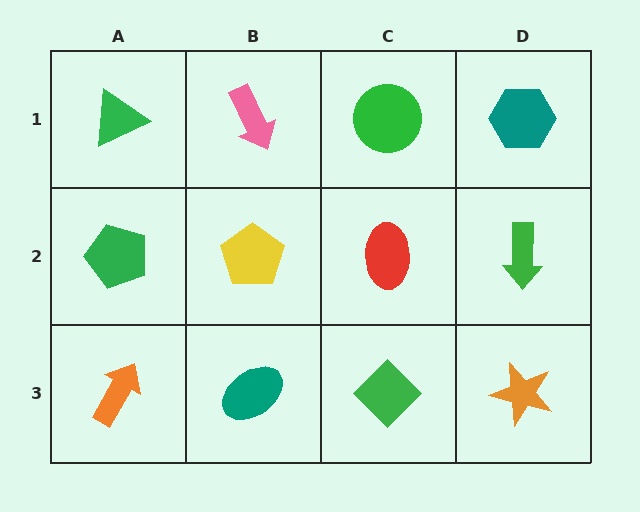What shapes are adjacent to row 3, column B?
A yellow pentagon (row 2, column B), an orange arrow (row 3, column A), a green diamond (row 3, column C).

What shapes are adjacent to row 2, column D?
A teal hexagon (row 1, column D), an orange star (row 3, column D), a red ellipse (row 2, column C).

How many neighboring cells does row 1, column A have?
2.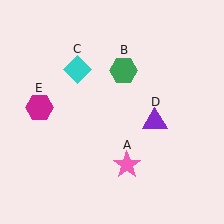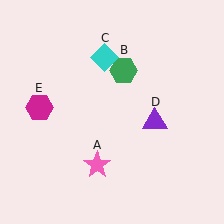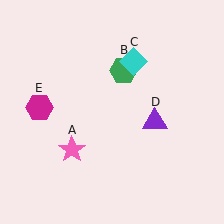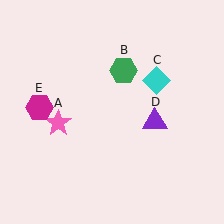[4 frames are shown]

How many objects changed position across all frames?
2 objects changed position: pink star (object A), cyan diamond (object C).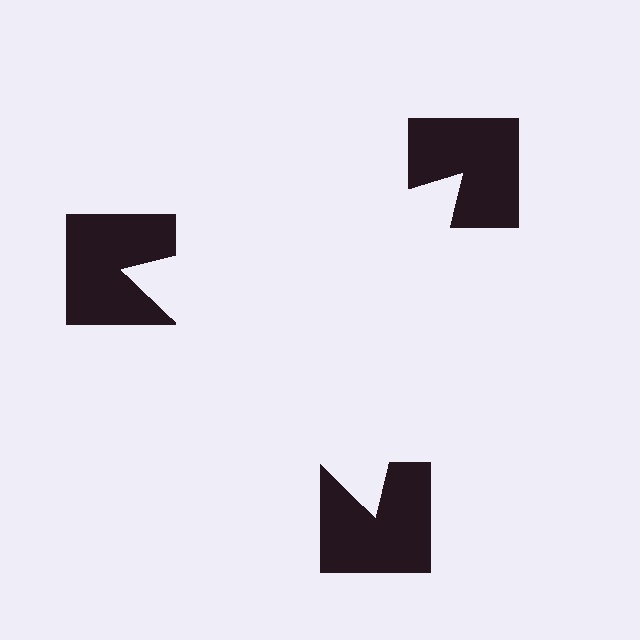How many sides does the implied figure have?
3 sides.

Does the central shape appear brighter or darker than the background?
It typically appears slightly brighter than the background, even though no actual brightness change is drawn.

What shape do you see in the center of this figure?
An illusory triangle — its edges are inferred from the aligned wedge cuts in the notched squares, not physically drawn.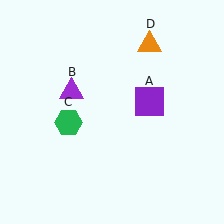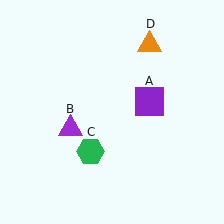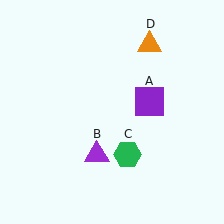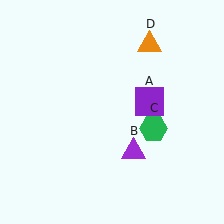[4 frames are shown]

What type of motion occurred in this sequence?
The purple triangle (object B), green hexagon (object C) rotated counterclockwise around the center of the scene.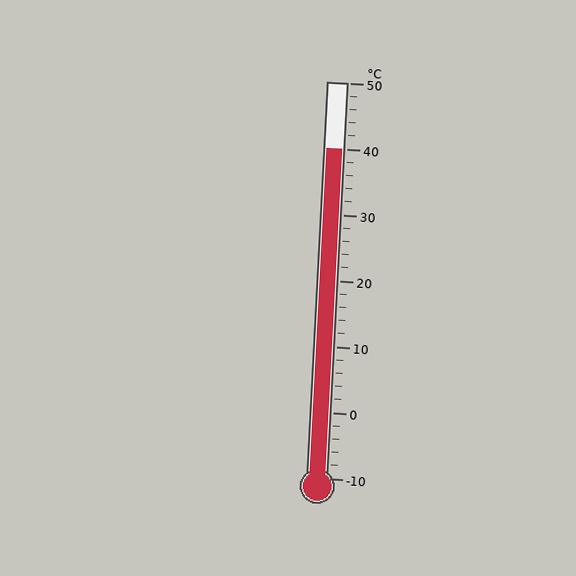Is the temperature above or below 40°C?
The temperature is at 40°C.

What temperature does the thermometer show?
The thermometer shows approximately 40°C.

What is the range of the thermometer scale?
The thermometer scale ranges from -10°C to 50°C.